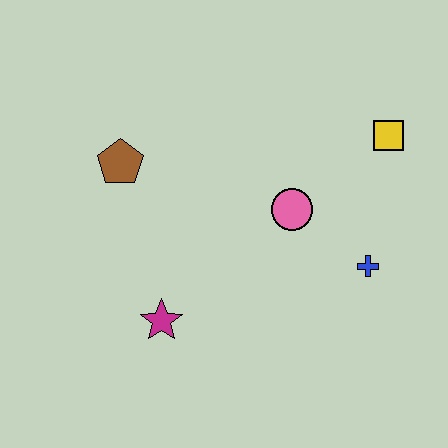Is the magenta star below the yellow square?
Yes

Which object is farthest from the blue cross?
The brown pentagon is farthest from the blue cross.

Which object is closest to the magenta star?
The brown pentagon is closest to the magenta star.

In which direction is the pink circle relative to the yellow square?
The pink circle is to the left of the yellow square.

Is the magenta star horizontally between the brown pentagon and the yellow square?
Yes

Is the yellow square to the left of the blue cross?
No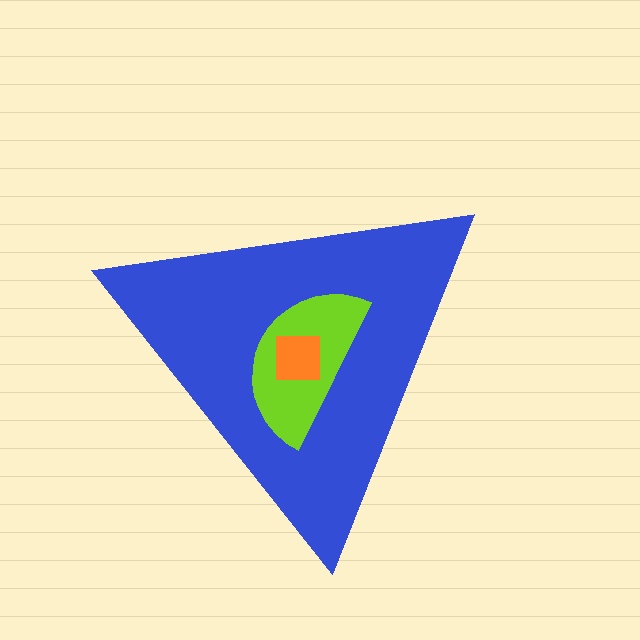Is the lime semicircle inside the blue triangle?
Yes.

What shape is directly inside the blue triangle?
The lime semicircle.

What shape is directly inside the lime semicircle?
The orange square.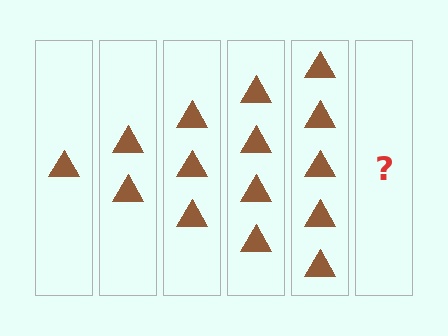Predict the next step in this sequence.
The next step is 6 triangles.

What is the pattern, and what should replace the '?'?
The pattern is that each step adds one more triangle. The '?' should be 6 triangles.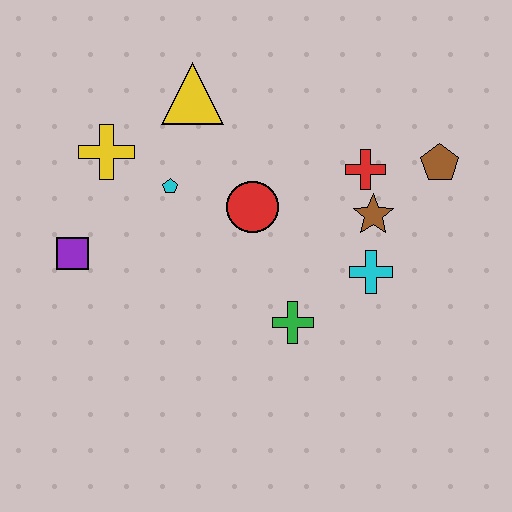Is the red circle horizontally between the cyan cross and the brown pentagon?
No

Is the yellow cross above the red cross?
Yes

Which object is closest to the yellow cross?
The cyan pentagon is closest to the yellow cross.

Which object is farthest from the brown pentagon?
The purple square is farthest from the brown pentagon.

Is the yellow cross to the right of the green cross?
No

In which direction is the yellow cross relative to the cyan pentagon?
The yellow cross is to the left of the cyan pentagon.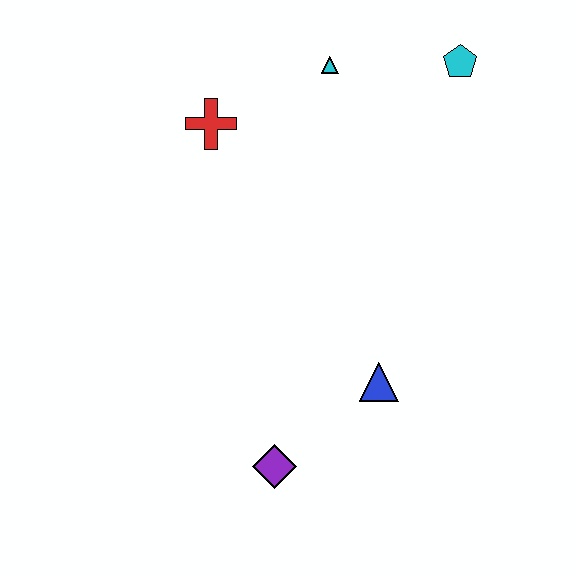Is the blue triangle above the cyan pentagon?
No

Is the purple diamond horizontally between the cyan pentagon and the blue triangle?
No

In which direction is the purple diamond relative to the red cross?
The purple diamond is below the red cross.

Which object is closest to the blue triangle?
The purple diamond is closest to the blue triangle.